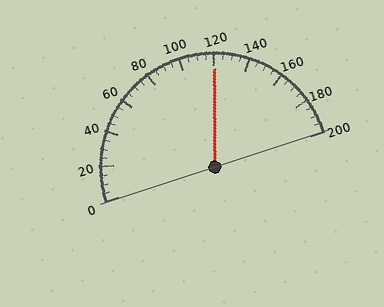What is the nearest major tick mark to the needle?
The nearest major tick mark is 120.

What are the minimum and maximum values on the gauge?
The gauge ranges from 0 to 200.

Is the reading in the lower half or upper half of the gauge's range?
The reading is in the upper half of the range (0 to 200).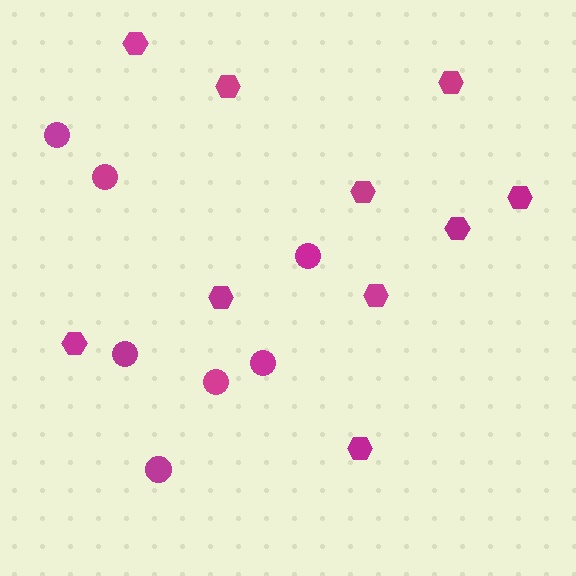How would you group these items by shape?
There are 2 groups: one group of hexagons (10) and one group of circles (7).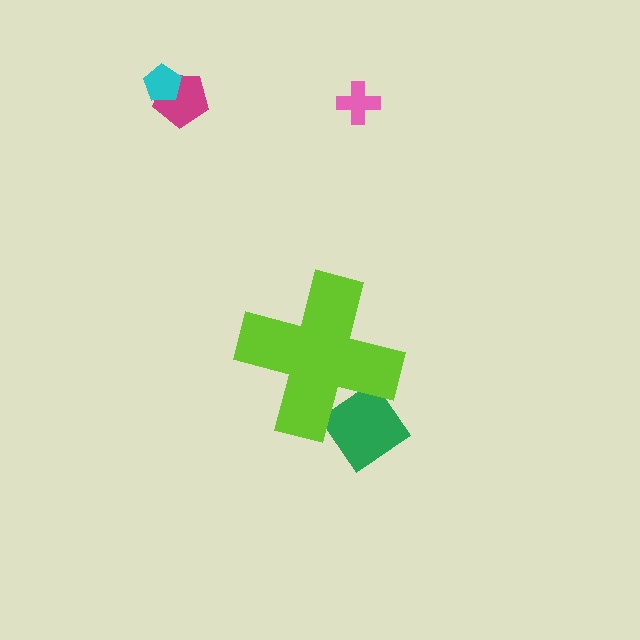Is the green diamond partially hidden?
Yes, the green diamond is partially hidden behind the lime cross.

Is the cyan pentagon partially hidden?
No, the cyan pentagon is fully visible.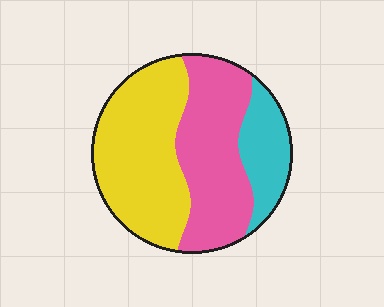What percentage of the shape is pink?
Pink takes up between a third and a half of the shape.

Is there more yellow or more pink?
Yellow.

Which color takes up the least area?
Cyan, at roughly 15%.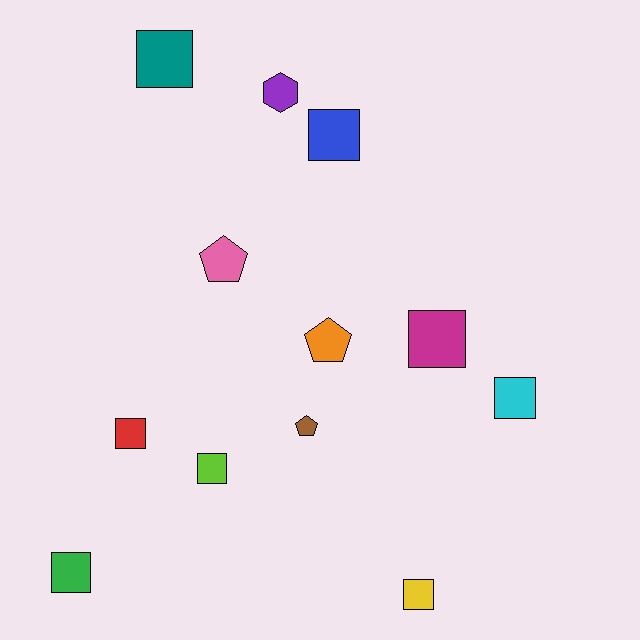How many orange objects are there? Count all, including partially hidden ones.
There is 1 orange object.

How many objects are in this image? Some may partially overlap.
There are 12 objects.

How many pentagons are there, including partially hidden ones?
There are 3 pentagons.